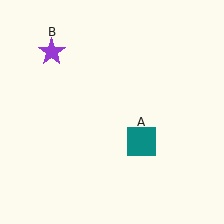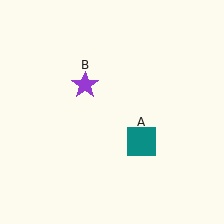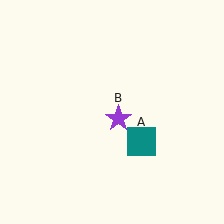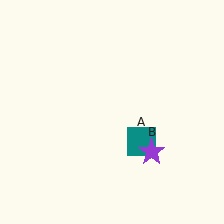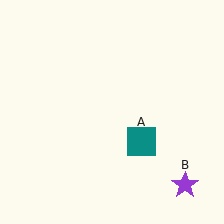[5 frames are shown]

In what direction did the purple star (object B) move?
The purple star (object B) moved down and to the right.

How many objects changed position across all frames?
1 object changed position: purple star (object B).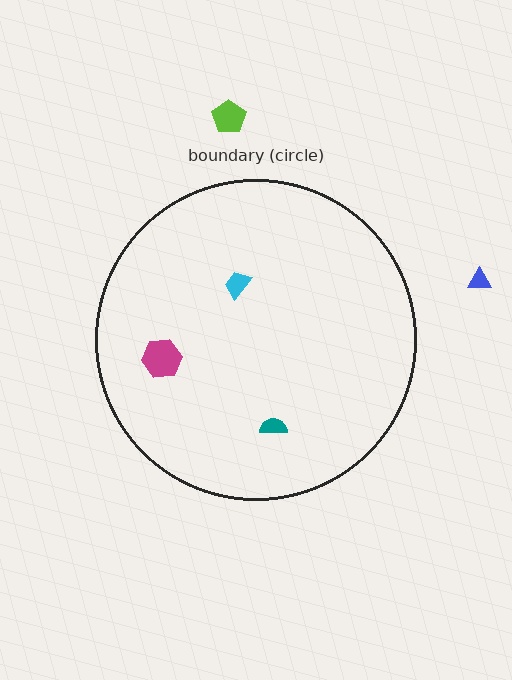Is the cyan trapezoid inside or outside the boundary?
Inside.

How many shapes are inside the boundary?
3 inside, 2 outside.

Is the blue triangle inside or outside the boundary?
Outside.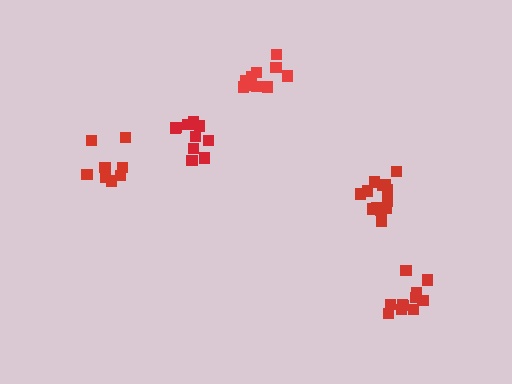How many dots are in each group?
Group 1: 13 dots, Group 2: 8 dots, Group 3: 10 dots, Group 4: 11 dots, Group 5: 10 dots (52 total).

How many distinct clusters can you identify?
There are 5 distinct clusters.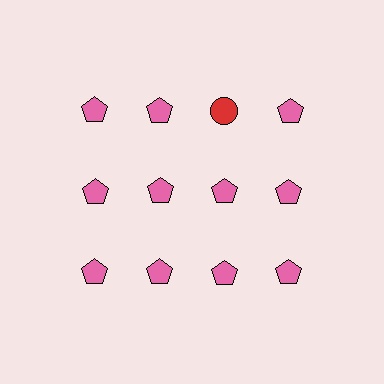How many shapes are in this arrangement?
There are 12 shapes arranged in a grid pattern.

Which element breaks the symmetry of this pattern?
The red circle in the top row, center column breaks the symmetry. All other shapes are pink pentagons.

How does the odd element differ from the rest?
It differs in both color (red instead of pink) and shape (circle instead of pentagon).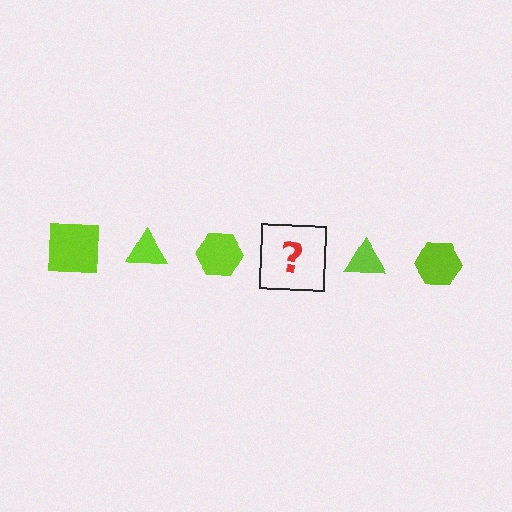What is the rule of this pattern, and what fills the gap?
The rule is that the pattern cycles through square, triangle, hexagon shapes in lime. The gap should be filled with a lime square.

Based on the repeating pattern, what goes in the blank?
The blank should be a lime square.